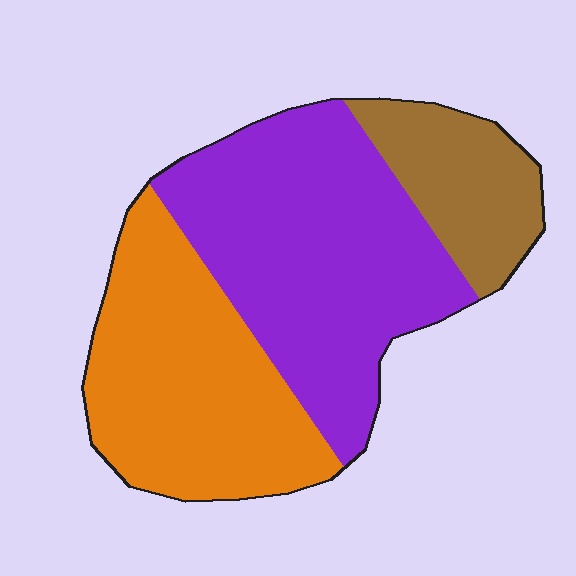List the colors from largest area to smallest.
From largest to smallest: purple, orange, brown.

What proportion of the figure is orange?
Orange covers roughly 35% of the figure.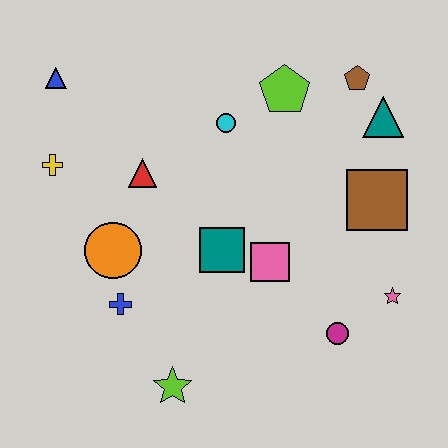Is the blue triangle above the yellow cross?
Yes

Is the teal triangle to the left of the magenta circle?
No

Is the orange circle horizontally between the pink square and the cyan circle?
No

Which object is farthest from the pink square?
The blue triangle is farthest from the pink square.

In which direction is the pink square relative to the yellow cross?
The pink square is to the right of the yellow cross.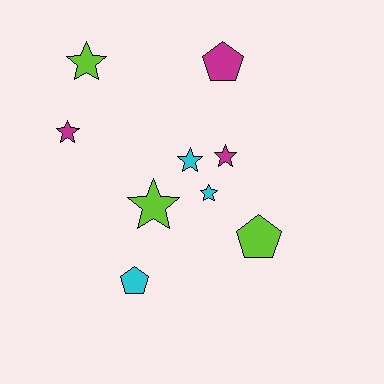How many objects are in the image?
There are 9 objects.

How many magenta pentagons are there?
There is 1 magenta pentagon.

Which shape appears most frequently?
Star, with 6 objects.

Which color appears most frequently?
Magenta, with 3 objects.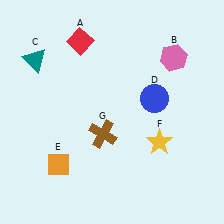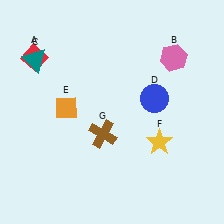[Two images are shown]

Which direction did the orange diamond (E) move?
The orange diamond (E) moved up.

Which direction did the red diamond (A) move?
The red diamond (A) moved left.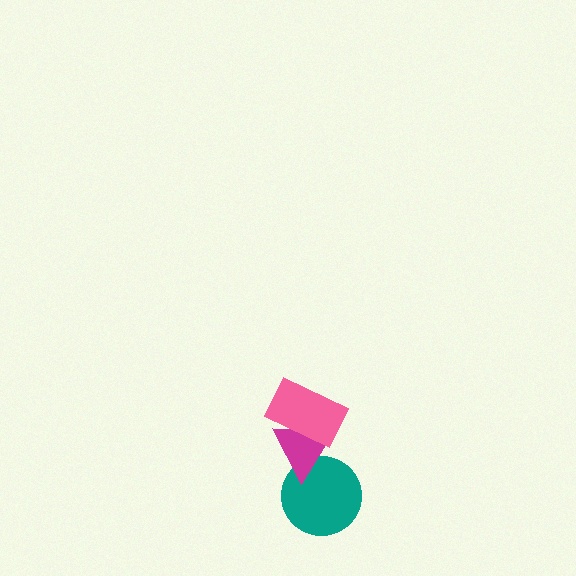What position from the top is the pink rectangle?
The pink rectangle is 1st from the top.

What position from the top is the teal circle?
The teal circle is 3rd from the top.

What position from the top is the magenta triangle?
The magenta triangle is 2nd from the top.